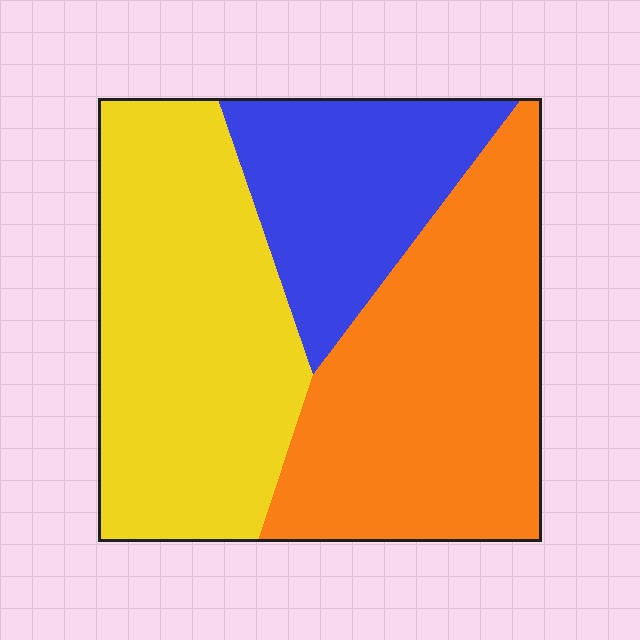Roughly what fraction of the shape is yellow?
Yellow covers 39% of the shape.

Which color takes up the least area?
Blue, at roughly 20%.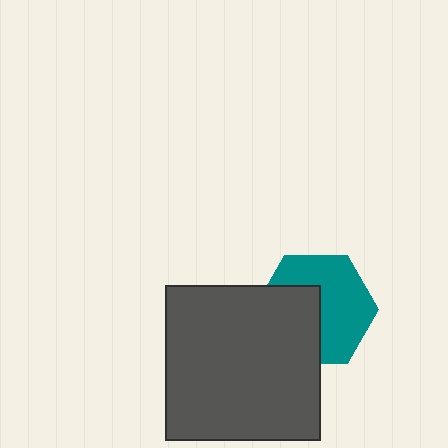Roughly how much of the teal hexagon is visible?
About half of it is visible (roughly 58%).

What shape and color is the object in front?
The object in front is a dark gray square.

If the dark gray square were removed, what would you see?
You would see the complete teal hexagon.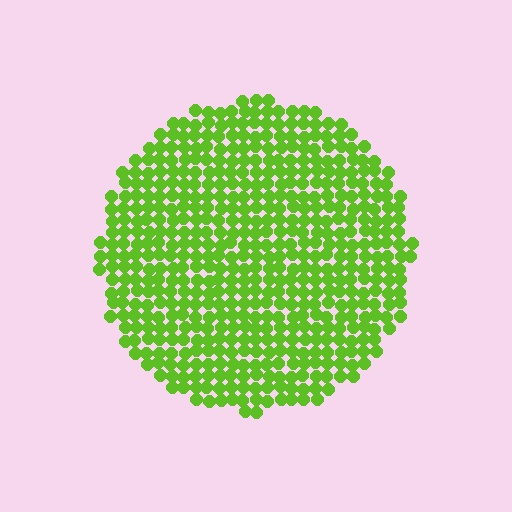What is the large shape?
The large shape is a circle.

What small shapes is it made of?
It is made of small circles.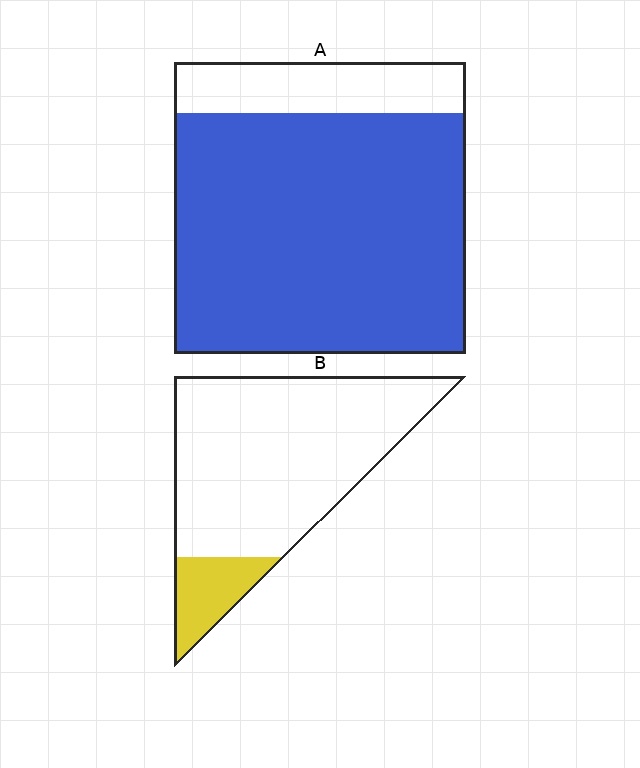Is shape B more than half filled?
No.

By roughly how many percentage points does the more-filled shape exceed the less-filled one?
By roughly 70 percentage points (A over B).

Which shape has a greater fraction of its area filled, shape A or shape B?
Shape A.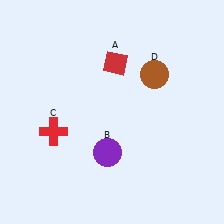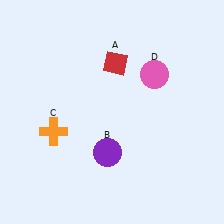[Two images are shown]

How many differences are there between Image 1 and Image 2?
There are 2 differences between the two images.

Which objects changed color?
C changed from red to orange. D changed from brown to pink.